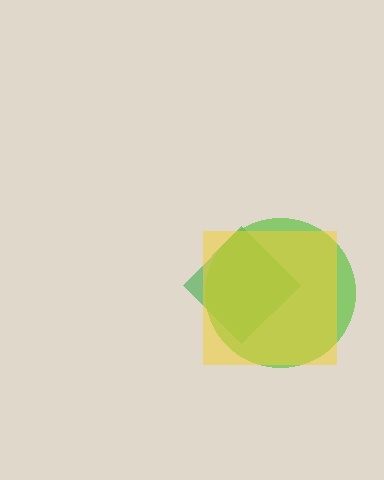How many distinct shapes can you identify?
There are 3 distinct shapes: a green diamond, a lime circle, a yellow square.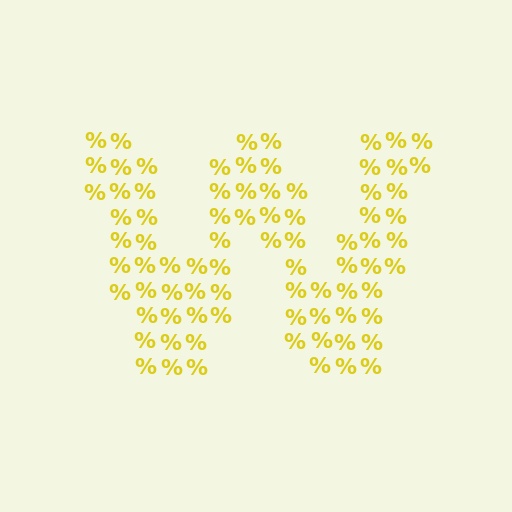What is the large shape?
The large shape is the letter W.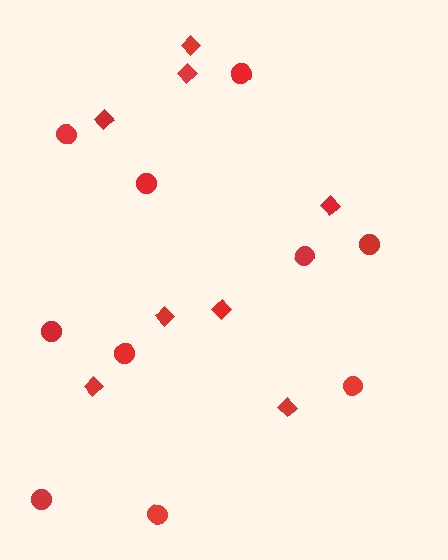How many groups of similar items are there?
There are 2 groups: one group of circles (10) and one group of diamonds (8).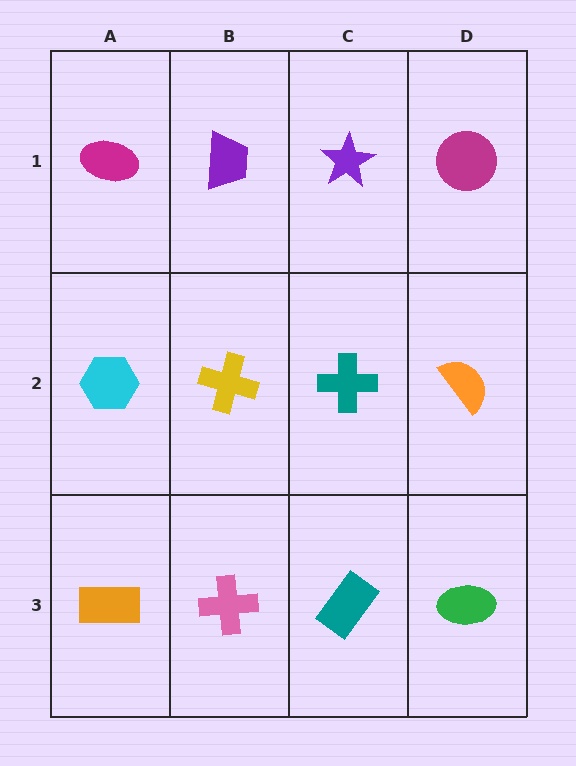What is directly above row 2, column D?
A magenta circle.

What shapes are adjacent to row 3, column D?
An orange semicircle (row 2, column D), a teal rectangle (row 3, column C).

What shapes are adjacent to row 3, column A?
A cyan hexagon (row 2, column A), a pink cross (row 3, column B).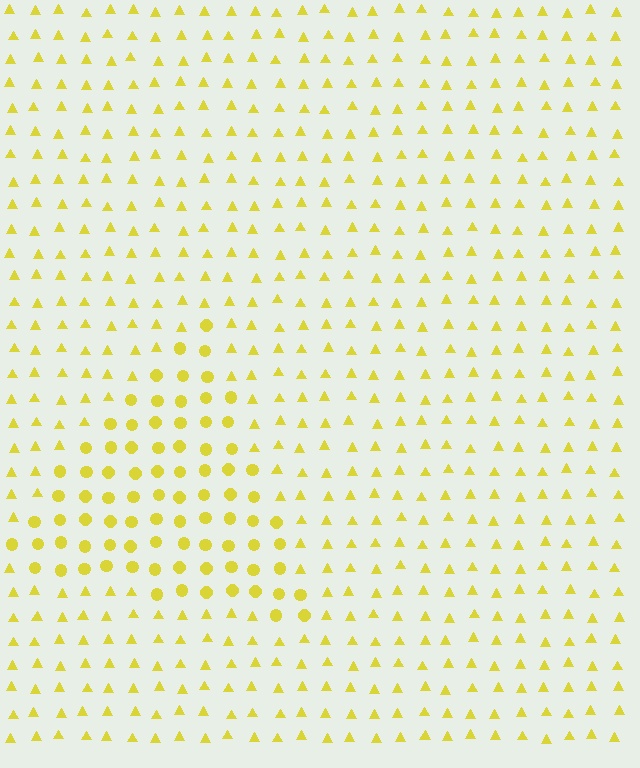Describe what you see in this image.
The image is filled with small yellow elements arranged in a uniform grid. A triangle-shaped region contains circles, while the surrounding area contains triangles. The boundary is defined purely by the change in element shape.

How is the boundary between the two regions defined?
The boundary is defined by a change in element shape: circles inside vs. triangles outside. All elements share the same color and spacing.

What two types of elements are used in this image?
The image uses circles inside the triangle region and triangles outside it.